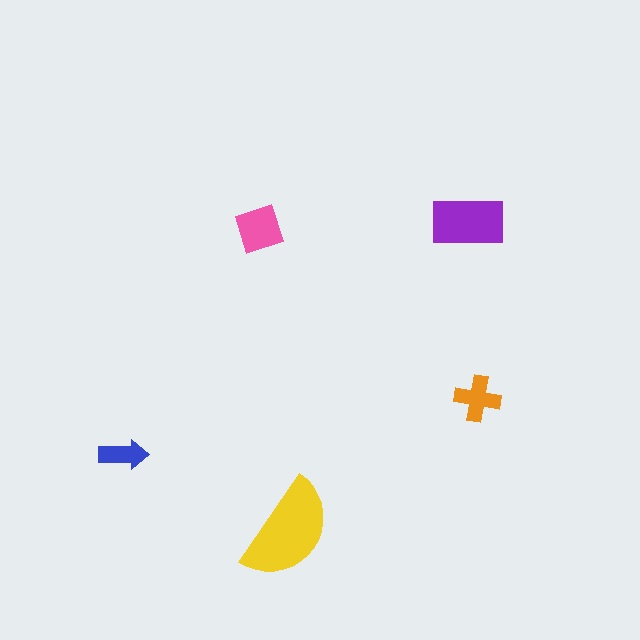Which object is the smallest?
The blue arrow.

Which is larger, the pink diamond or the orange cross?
The pink diamond.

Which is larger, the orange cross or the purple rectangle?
The purple rectangle.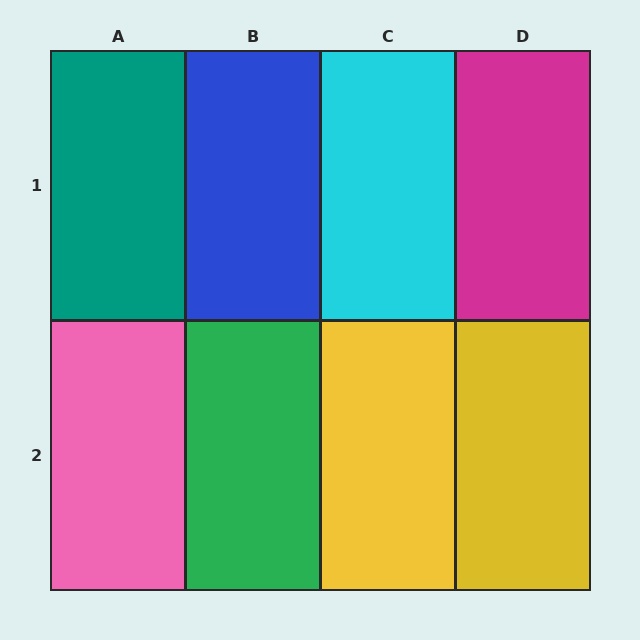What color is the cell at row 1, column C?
Cyan.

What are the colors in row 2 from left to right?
Pink, green, yellow, yellow.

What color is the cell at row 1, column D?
Magenta.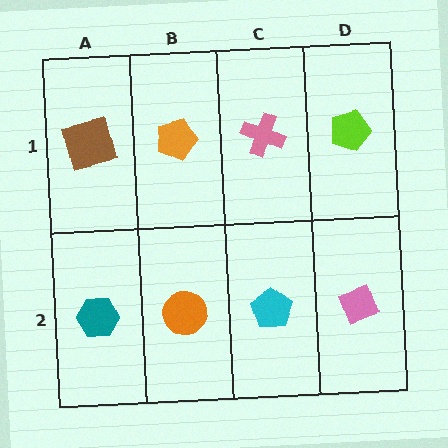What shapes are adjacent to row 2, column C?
A pink cross (row 1, column C), an orange circle (row 2, column B), a pink diamond (row 2, column D).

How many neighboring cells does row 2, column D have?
2.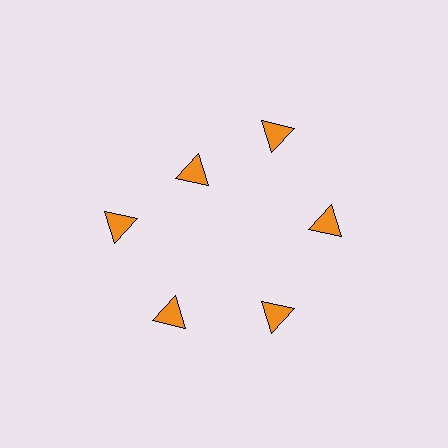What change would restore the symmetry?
The symmetry would be restored by moving it outward, back onto the ring so that all 6 triangles sit at equal angles and equal distance from the center.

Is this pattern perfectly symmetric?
No. The 6 orange triangles are arranged in a ring, but one element near the 11 o'clock position is pulled inward toward the center, breaking the 6-fold rotational symmetry.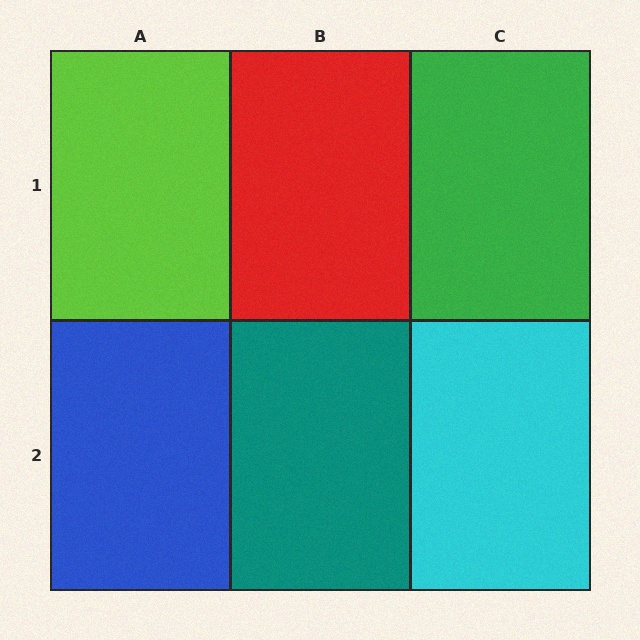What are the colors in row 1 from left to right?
Lime, red, green.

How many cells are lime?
1 cell is lime.